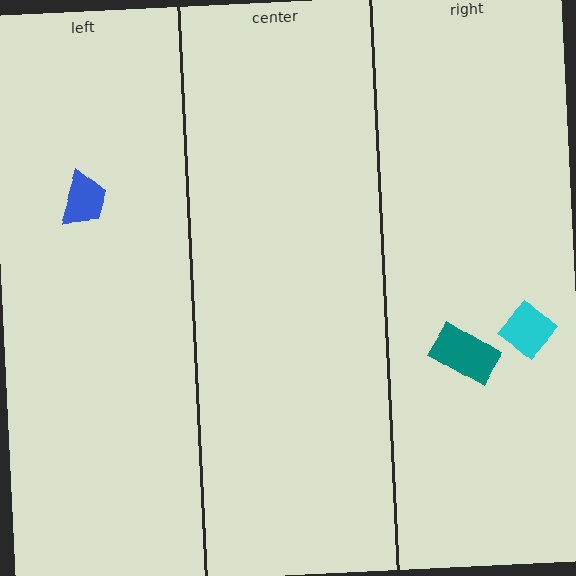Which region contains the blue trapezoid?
The left region.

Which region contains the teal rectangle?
The right region.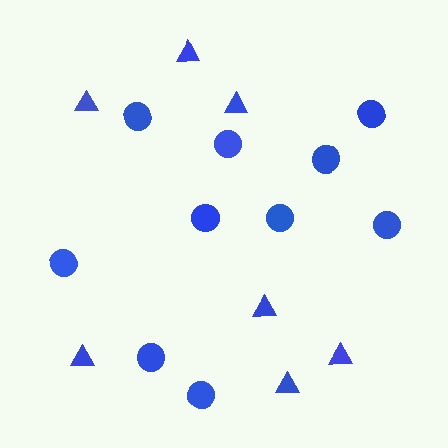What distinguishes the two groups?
There are 2 groups: one group of circles (10) and one group of triangles (7).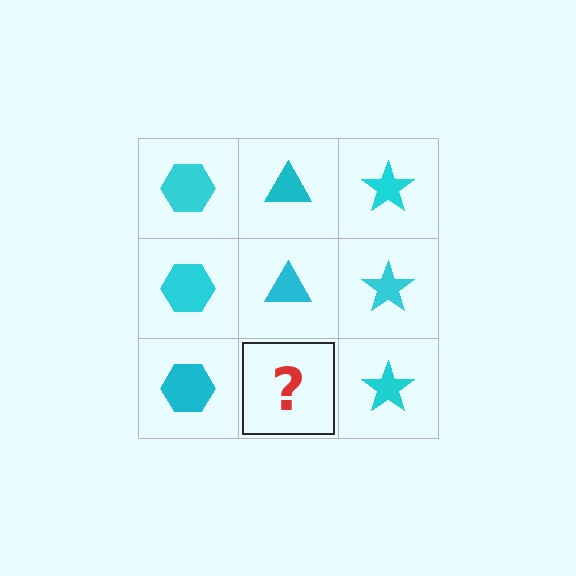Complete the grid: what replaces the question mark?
The question mark should be replaced with a cyan triangle.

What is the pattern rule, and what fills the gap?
The rule is that each column has a consistent shape. The gap should be filled with a cyan triangle.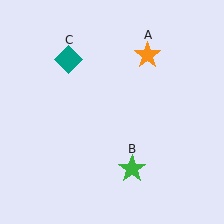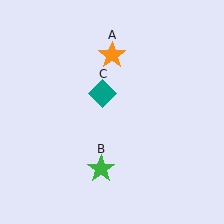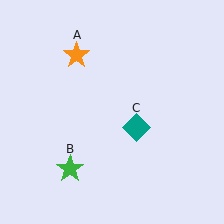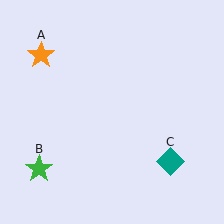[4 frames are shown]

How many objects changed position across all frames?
3 objects changed position: orange star (object A), green star (object B), teal diamond (object C).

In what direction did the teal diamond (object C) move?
The teal diamond (object C) moved down and to the right.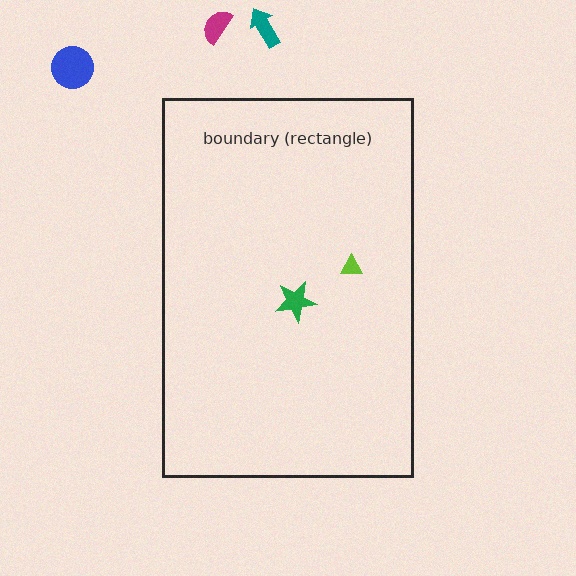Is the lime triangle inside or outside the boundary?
Inside.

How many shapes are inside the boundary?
2 inside, 3 outside.